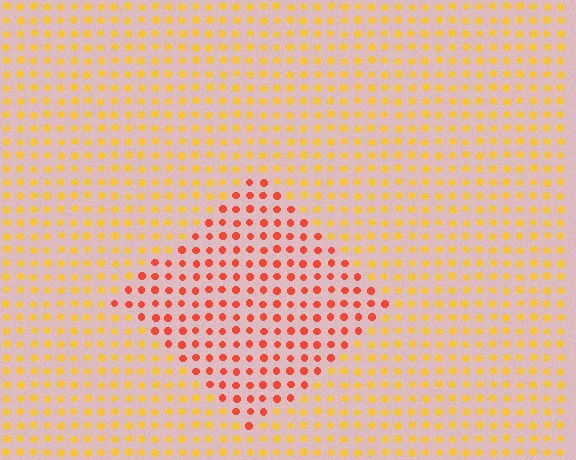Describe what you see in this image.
The image is filled with small yellow elements in a uniform arrangement. A diamond-shaped region is visible where the elements are tinted to a slightly different hue, forming a subtle color boundary.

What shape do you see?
I see a diamond.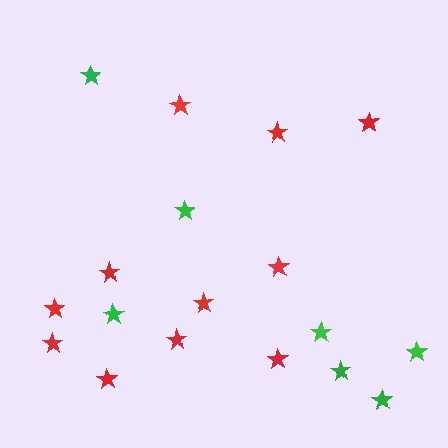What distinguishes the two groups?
There are 2 groups: one group of green stars (7) and one group of red stars (11).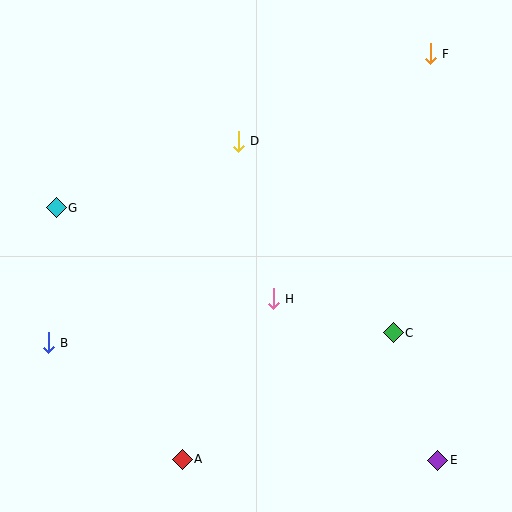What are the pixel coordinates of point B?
Point B is at (48, 343).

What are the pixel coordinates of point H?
Point H is at (273, 299).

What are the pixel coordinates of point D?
Point D is at (238, 141).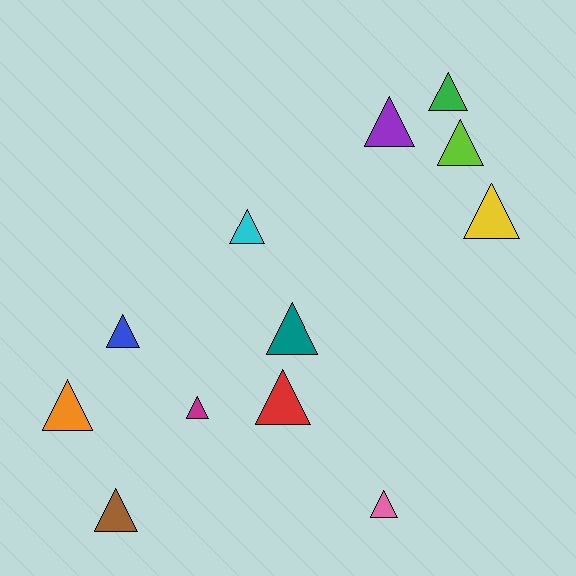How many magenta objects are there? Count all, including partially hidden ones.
There is 1 magenta object.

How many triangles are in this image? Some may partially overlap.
There are 12 triangles.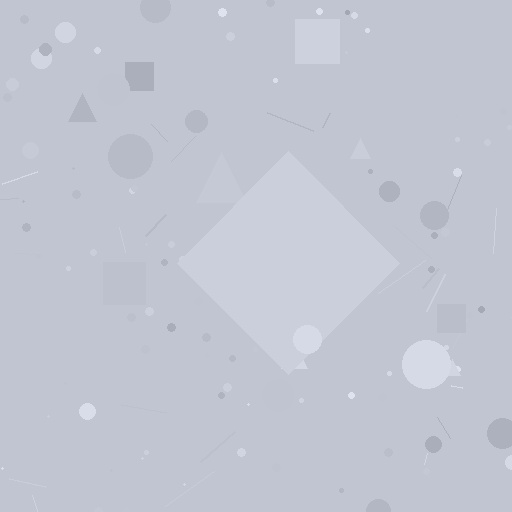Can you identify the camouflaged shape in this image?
The camouflaged shape is a diamond.